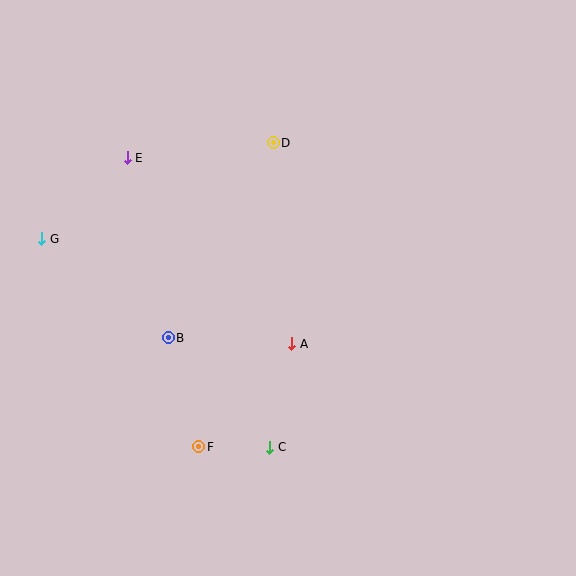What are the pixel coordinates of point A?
Point A is at (292, 344).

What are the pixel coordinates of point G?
Point G is at (42, 239).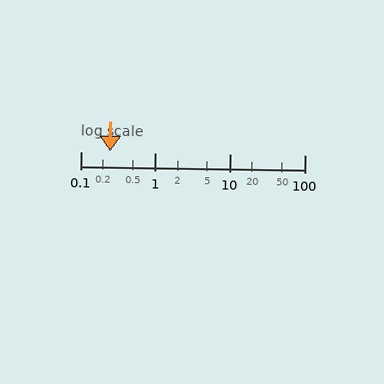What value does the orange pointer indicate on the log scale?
The pointer indicates approximately 0.25.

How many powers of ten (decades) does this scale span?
The scale spans 3 decades, from 0.1 to 100.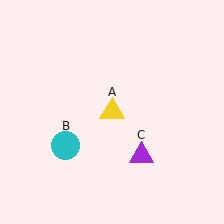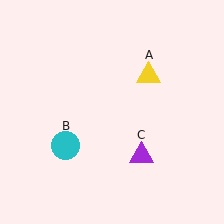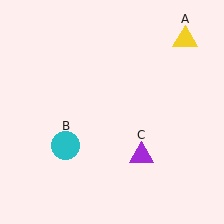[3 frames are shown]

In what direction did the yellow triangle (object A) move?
The yellow triangle (object A) moved up and to the right.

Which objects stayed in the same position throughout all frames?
Cyan circle (object B) and purple triangle (object C) remained stationary.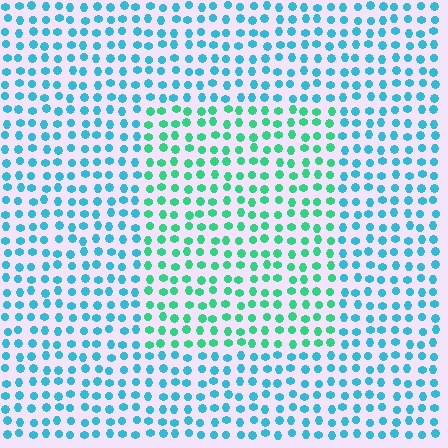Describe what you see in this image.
The image is filled with small cyan elements in a uniform arrangement. A rectangle-shaped region is visible where the elements are tinted to a slightly different hue, forming a subtle color boundary.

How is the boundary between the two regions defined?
The boundary is defined purely by a slight shift in hue (about 39 degrees). Spacing, size, and orientation are identical on both sides.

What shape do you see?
I see a rectangle.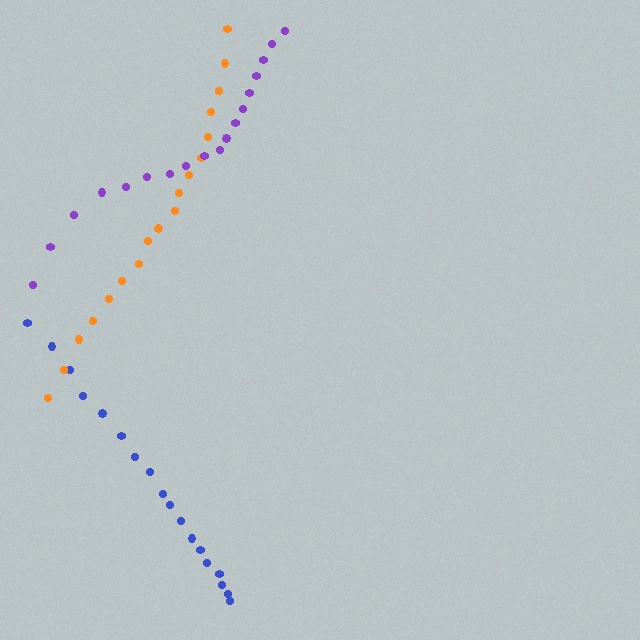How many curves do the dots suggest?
There are 3 distinct paths.